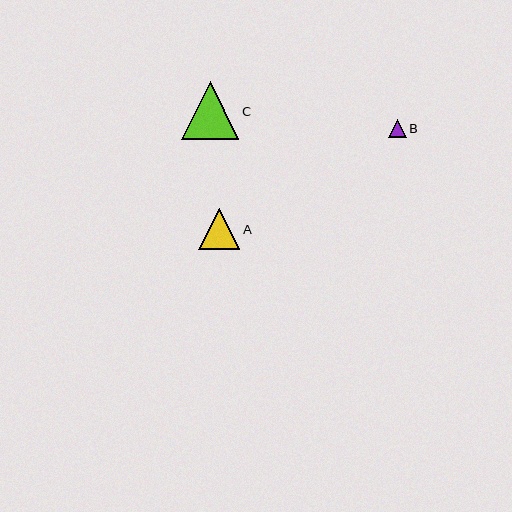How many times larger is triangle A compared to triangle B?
Triangle A is approximately 2.3 times the size of triangle B.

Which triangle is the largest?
Triangle C is the largest with a size of approximately 57 pixels.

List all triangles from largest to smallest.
From largest to smallest: C, A, B.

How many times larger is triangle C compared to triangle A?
Triangle C is approximately 1.4 times the size of triangle A.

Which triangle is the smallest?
Triangle B is the smallest with a size of approximately 18 pixels.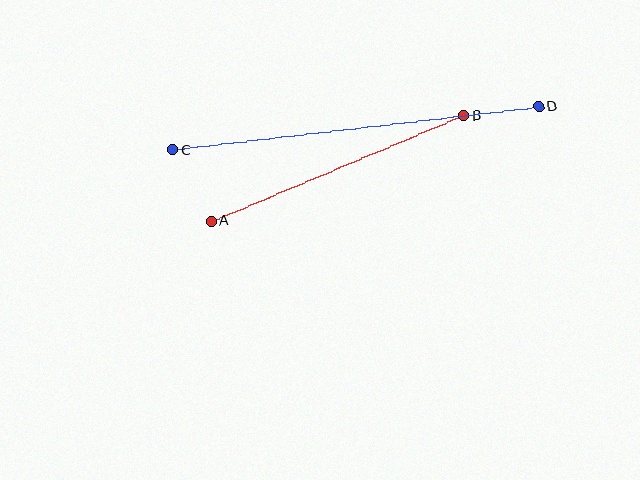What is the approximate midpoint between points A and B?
The midpoint is at approximately (337, 168) pixels.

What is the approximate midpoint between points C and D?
The midpoint is at approximately (356, 128) pixels.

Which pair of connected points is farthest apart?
Points C and D are farthest apart.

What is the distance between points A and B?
The distance is approximately 273 pixels.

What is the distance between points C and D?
The distance is approximately 369 pixels.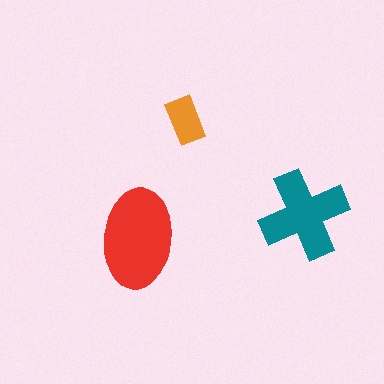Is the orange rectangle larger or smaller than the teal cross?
Smaller.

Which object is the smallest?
The orange rectangle.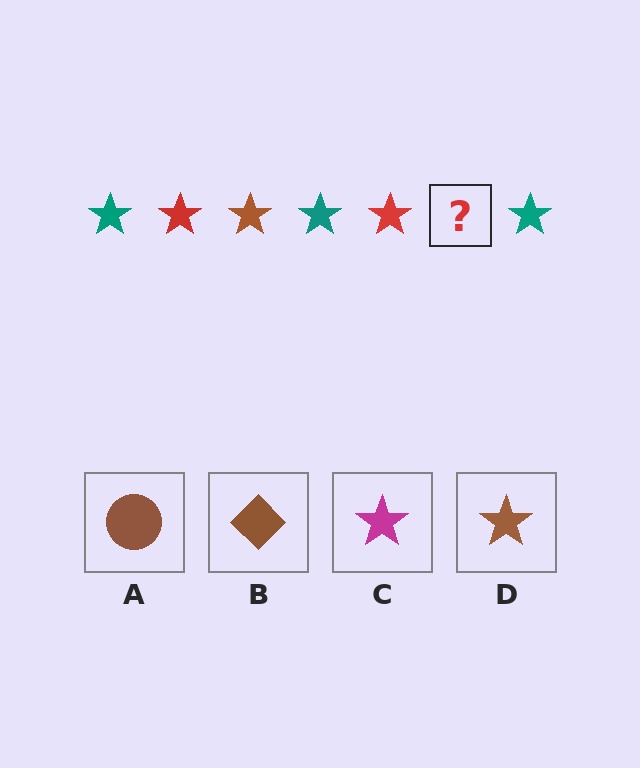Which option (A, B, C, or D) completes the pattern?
D.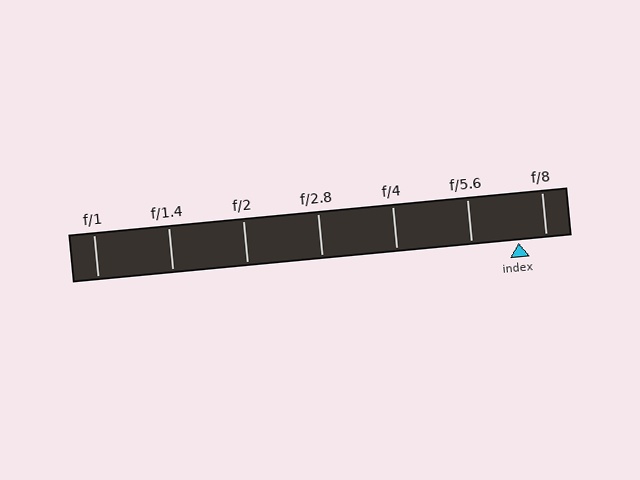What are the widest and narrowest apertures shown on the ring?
The widest aperture shown is f/1 and the narrowest is f/8.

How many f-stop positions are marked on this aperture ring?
There are 7 f-stop positions marked.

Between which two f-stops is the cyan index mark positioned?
The index mark is between f/5.6 and f/8.